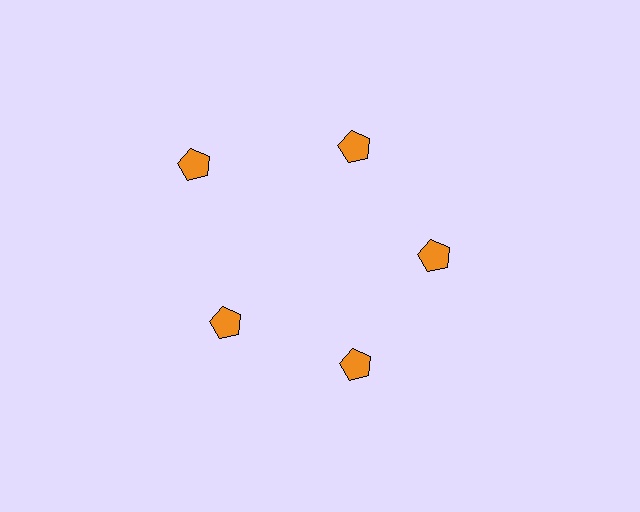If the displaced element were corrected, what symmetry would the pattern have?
It would have 5-fold rotational symmetry — the pattern would map onto itself every 72 degrees.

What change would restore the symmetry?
The symmetry would be restored by moving it inward, back onto the ring so that all 5 pentagons sit at equal angles and equal distance from the center.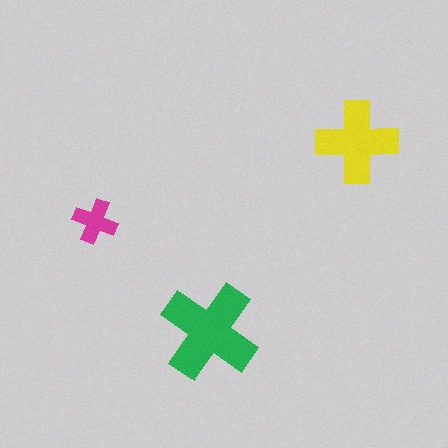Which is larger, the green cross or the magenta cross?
The green one.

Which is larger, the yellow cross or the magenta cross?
The yellow one.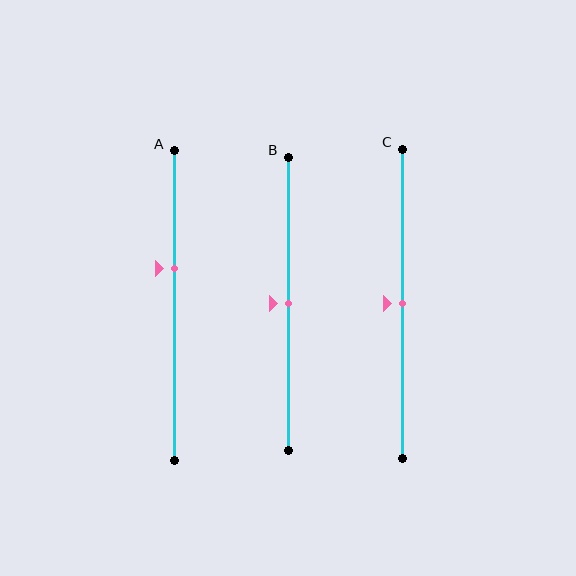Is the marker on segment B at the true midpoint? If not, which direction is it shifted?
Yes, the marker on segment B is at the true midpoint.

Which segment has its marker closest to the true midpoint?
Segment B has its marker closest to the true midpoint.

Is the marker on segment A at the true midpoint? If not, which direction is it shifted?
No, the marker on segment A is shifted upward by about 12% of the segment length.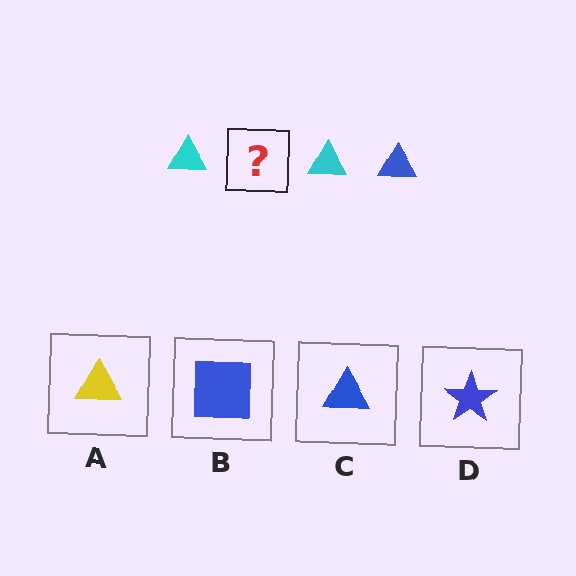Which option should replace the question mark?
Option C.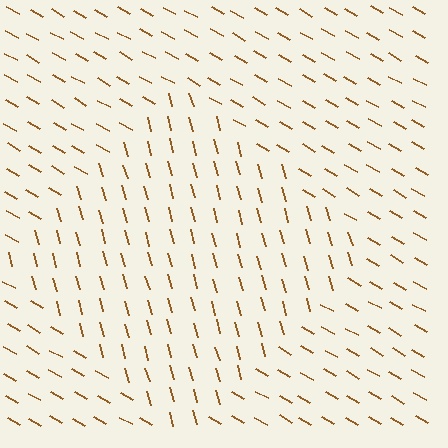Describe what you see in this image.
The image is filled with small brown line segments. A diamond region in the image has lines oriented differently from the surrounding lines, creating a visible texture boundary.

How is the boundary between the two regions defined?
The boundary is defined purely by a change in line orientation (approximately 45 degrees difference). All lines are the same color and thickness.